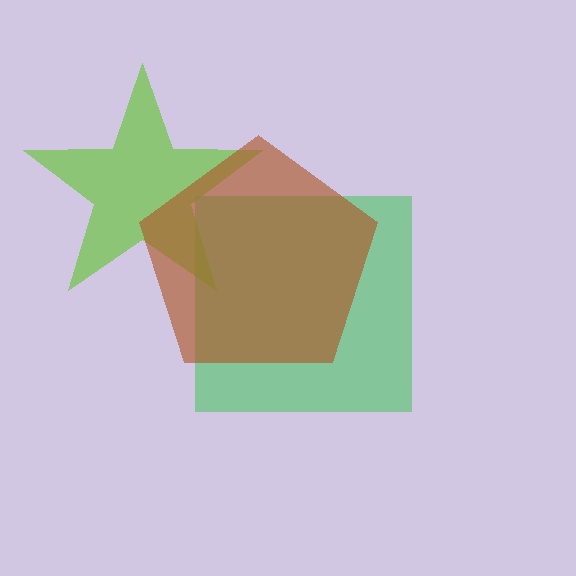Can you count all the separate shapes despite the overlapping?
Yes, there are 3 separate shapes.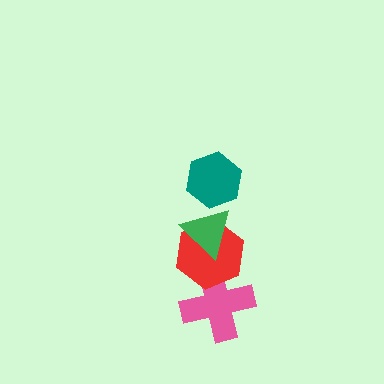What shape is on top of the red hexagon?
The green triangle is on top of the red hexagon.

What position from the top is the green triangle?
The green triangle is 2nd from the top.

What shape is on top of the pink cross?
The red hexagon is on top of the pink cross.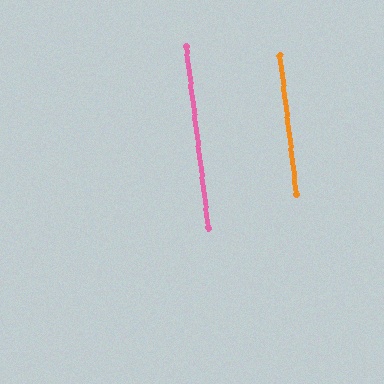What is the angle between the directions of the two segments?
Approximately 1 degree.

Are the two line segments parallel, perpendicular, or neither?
Parallel — their directions differ by only 0.5°.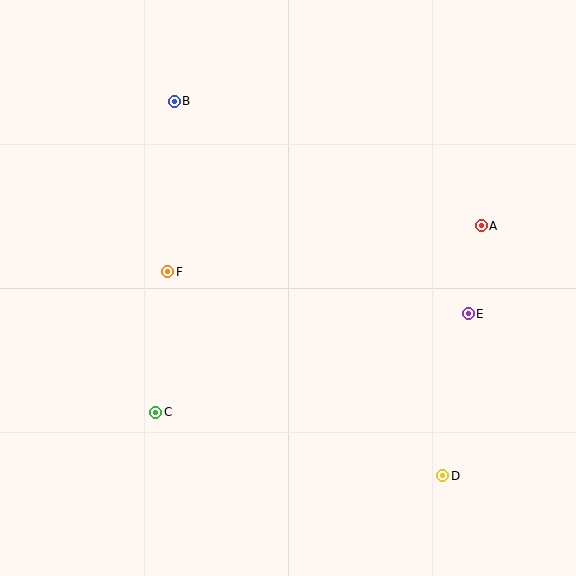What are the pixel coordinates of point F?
Point F is at (168, 272).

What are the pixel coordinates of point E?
Point E is at (468, 314).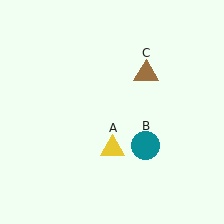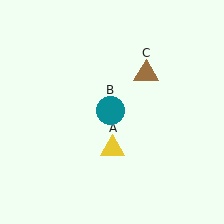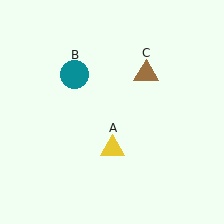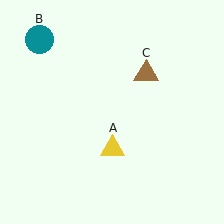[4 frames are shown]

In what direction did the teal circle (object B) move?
The teal circle (object B) moved up and to the left.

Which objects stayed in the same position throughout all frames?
Yellow triangle (object A) and brown triangle (object C) remained stationary.